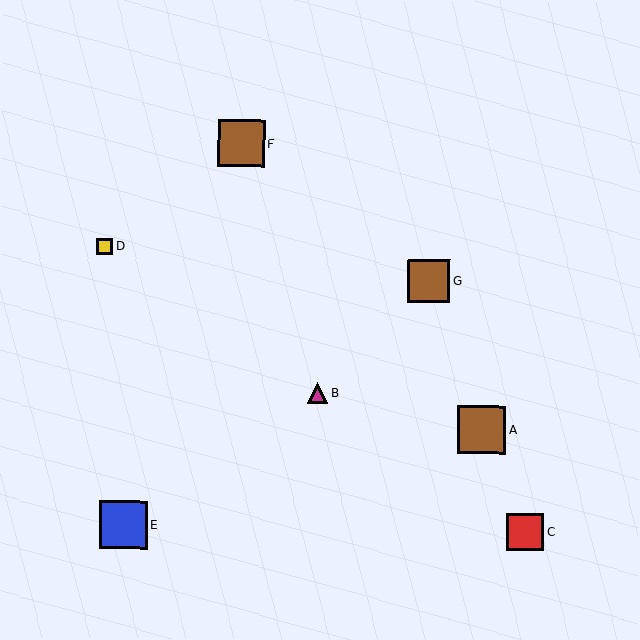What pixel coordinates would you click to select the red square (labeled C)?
Click at (525, 532) to select the red square C.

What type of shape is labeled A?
Shape A is a brown square.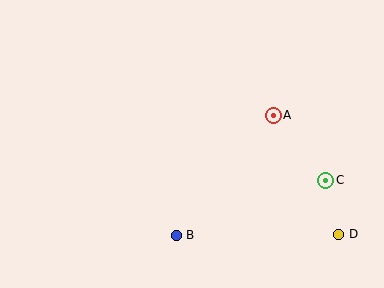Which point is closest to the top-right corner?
Point A is closest to the top-right corner.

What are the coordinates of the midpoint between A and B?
The midpoint between A and B is at (225, 175).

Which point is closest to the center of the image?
Point A at (273, 115) is closest to the center.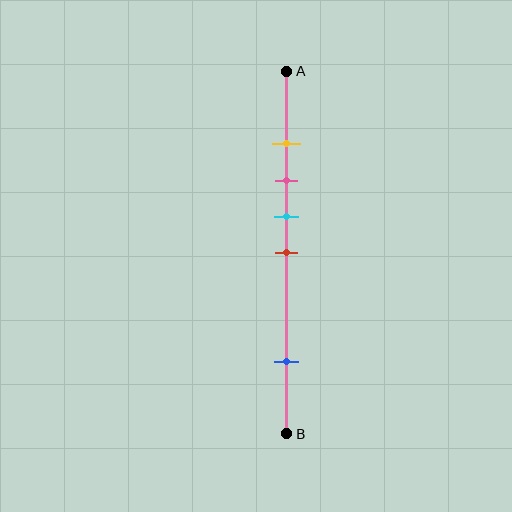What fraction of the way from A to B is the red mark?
The red mark is approximately 50% (0.5) of the way from A to B.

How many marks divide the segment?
There are 5 marks dividing the segment.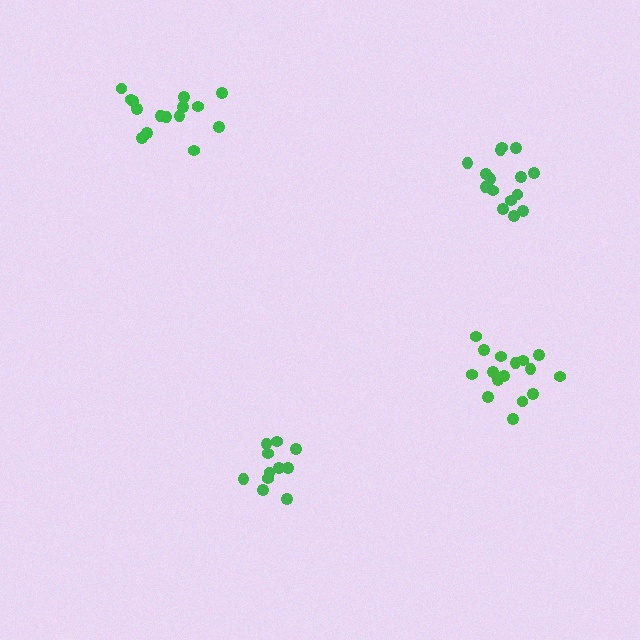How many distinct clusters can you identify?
There are 4 distinct clusters.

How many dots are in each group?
Group 1: 16 dots, Group 2: 15 dots, Group 3: 15 dots, Group 4: 11 dots (57 total).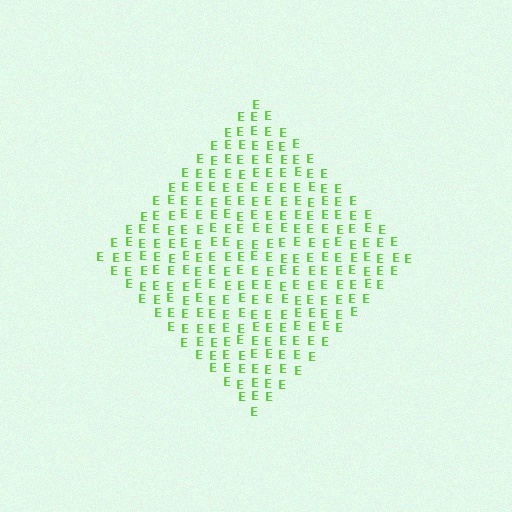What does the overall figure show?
The overall figure shows a diamond.